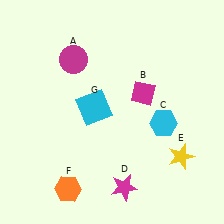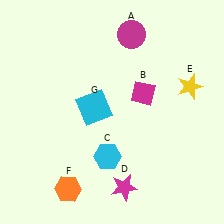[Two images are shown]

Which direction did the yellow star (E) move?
The yellow star (E) moved up.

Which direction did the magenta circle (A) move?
The magenta circle (A) moved right.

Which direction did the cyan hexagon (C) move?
The cyan hexagon (C) moved left.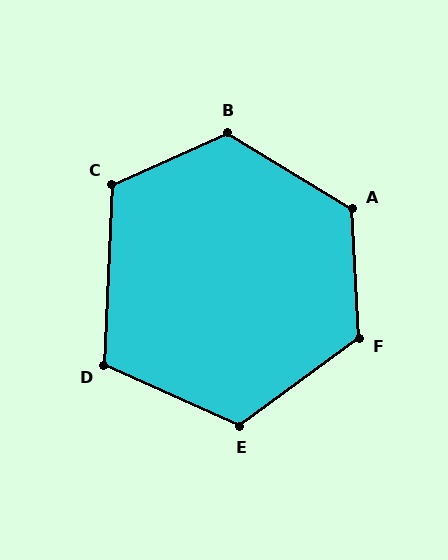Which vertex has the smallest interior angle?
D, at approximately 112 degrees.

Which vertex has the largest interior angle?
B, at approximately 125 degrees.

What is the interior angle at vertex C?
Approximately 117 degrees (obtuse).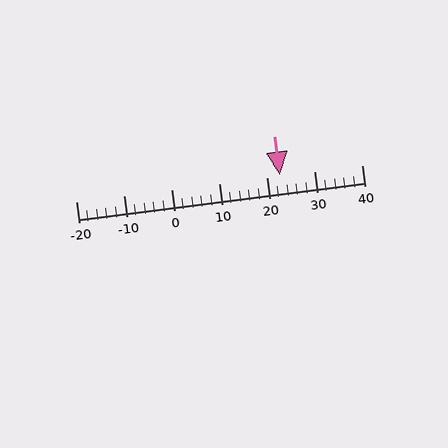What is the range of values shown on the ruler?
The ruler shows values from -20 to 40.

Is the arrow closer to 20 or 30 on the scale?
The arrow is closer to 20.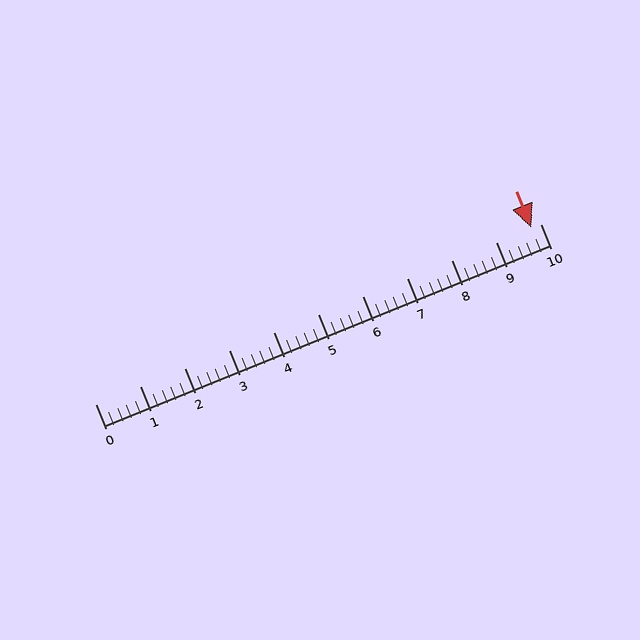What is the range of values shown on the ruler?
The ruler shows values from 0 to 10.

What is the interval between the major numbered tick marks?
The major tick marks are spaced 1 units apart.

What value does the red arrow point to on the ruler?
The red arrow points to approximately 9.8.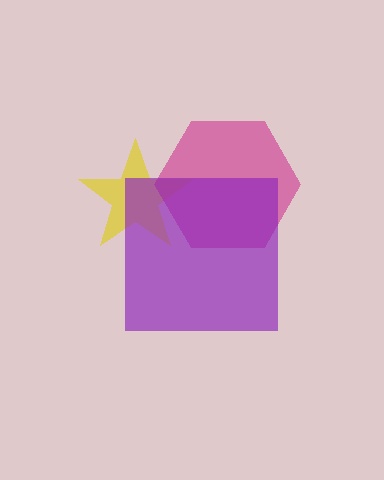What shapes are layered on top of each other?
The layered shapes are: a yellow star, a magenta hexagon, a purple square.